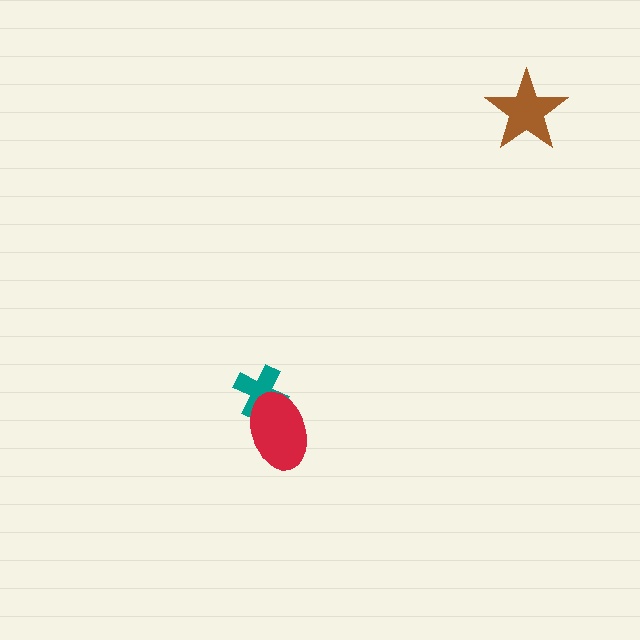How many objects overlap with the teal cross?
1 object overlaps with the teal cross.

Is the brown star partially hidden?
No, no other shape covers it.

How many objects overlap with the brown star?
0 objects overlap with the brown star.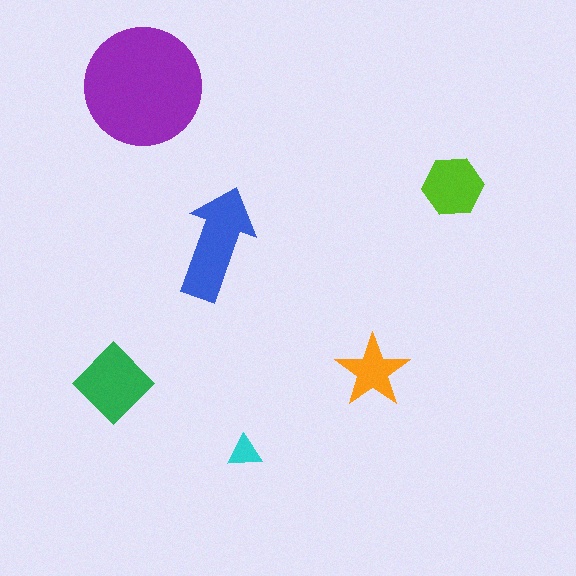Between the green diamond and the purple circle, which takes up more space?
The purple circle.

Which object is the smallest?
The cyan triangle.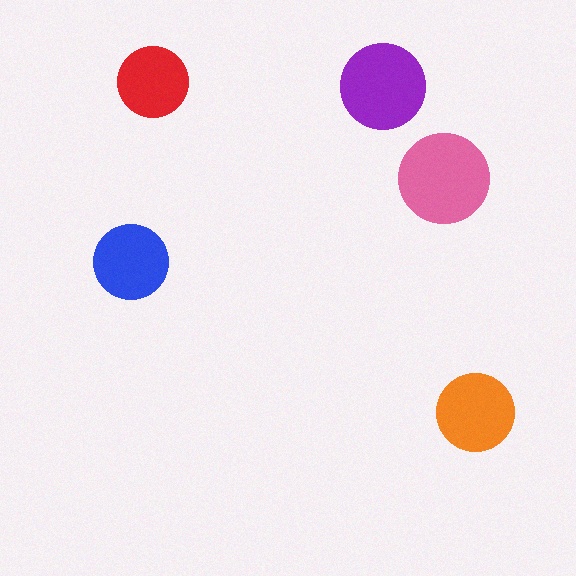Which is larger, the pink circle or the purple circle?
The pink one.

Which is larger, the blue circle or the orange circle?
The orange one.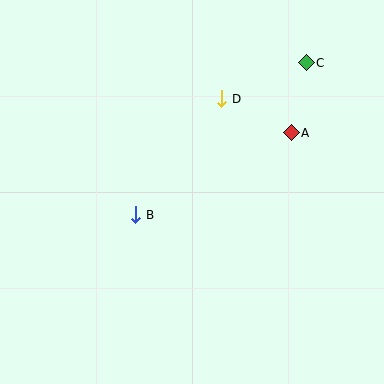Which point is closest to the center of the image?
Point B at (136, 215) is closest to the center.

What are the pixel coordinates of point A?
Point A is at (291, 133).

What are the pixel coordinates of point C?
Point C is at (306, 63).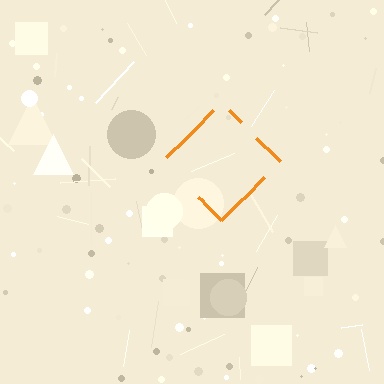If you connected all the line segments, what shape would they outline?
They would outline a diamond.